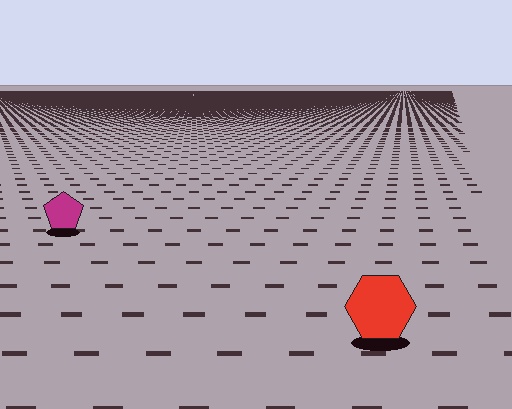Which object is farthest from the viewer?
The magenta pentagon is farthest from the viewer. It appears smaller and the ground texture around it is denser.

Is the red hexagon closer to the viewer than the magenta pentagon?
Yes. The red hexagon is closer — you can tell from the texture gradient: the ground texture is coarser near it.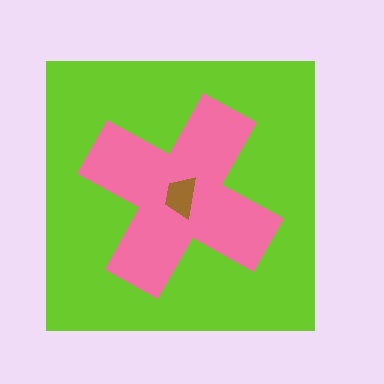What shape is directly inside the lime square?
The pink cross.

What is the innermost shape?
The brown trapezoid.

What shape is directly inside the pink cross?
The brown trapezoid.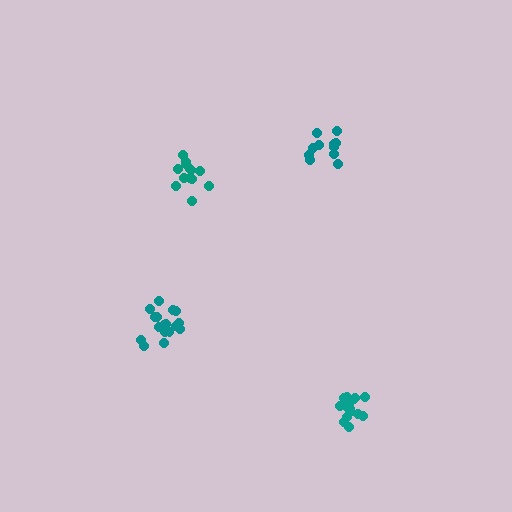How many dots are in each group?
Group 1: 19 dots, Group 2: 13 dots, Group 3: 13 dots, Group 4: 19 dots (64 total).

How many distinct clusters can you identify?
There are 4 distinct clusters.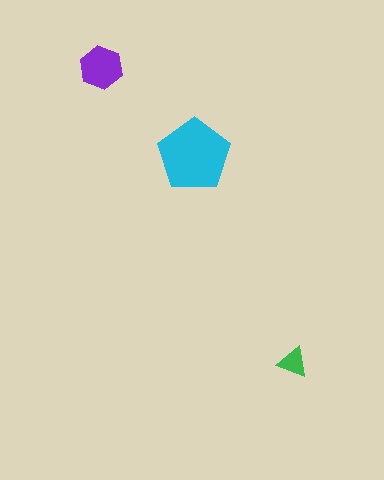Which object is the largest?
The cyan pentagon.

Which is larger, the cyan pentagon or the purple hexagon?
The cyan pentagon.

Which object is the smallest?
The green triangle.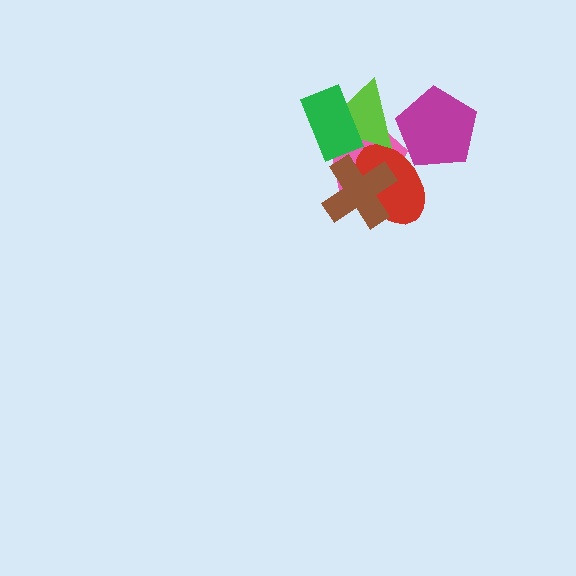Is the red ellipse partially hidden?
Yes, it is partially covered by another shape.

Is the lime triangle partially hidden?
Yes, it is partially covered by another shape.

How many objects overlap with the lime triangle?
4 objects overlap with the lime triangle.